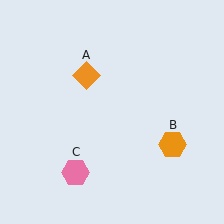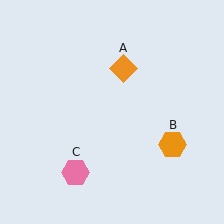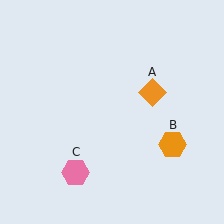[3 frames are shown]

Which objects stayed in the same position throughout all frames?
Orange hexagon (object B) and pink hexagon (object C) remained stationary.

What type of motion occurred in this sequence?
The orange diamond (object A) rotated clockwise around the center of the scene.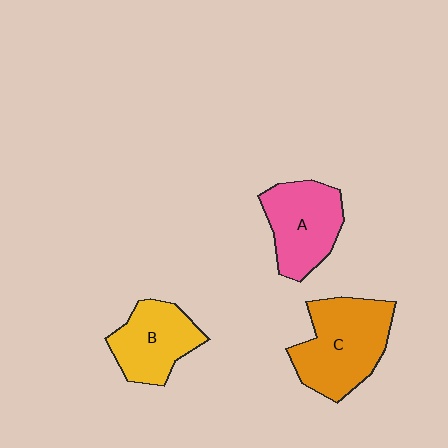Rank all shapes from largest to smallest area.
From largest to smallest: C (orange), A (pink), B (yellow).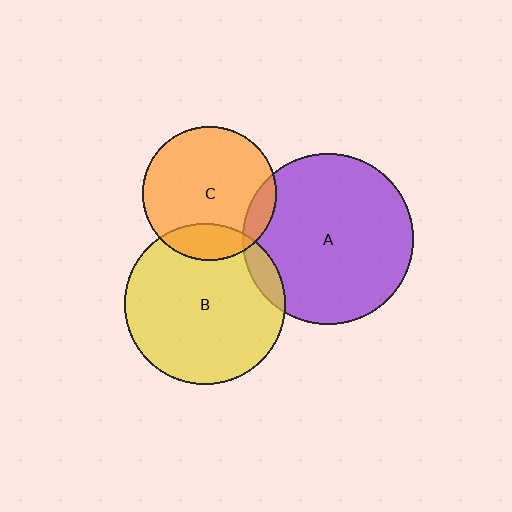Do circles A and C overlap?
Yes.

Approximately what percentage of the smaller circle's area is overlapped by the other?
Approximately 10%.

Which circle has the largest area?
Circle A (purple).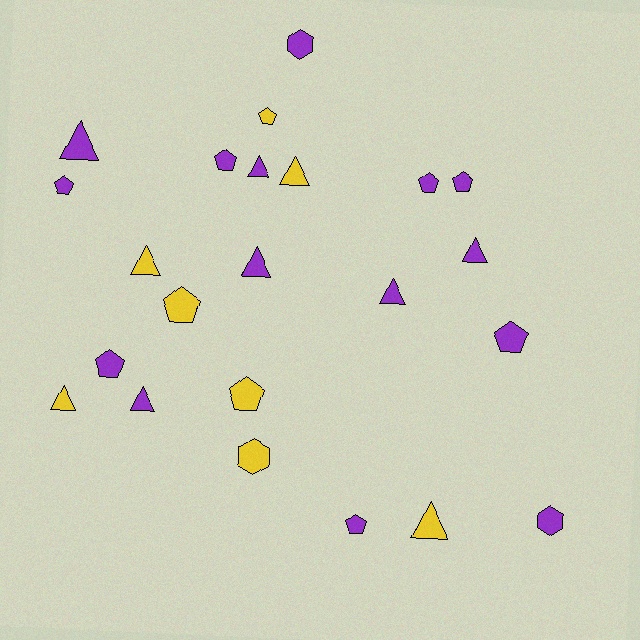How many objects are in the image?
There are 23 objects.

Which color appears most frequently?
Purple, with 15 objects.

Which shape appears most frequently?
Pentagon, with 10 objects.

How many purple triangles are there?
There are 6 purple triangles.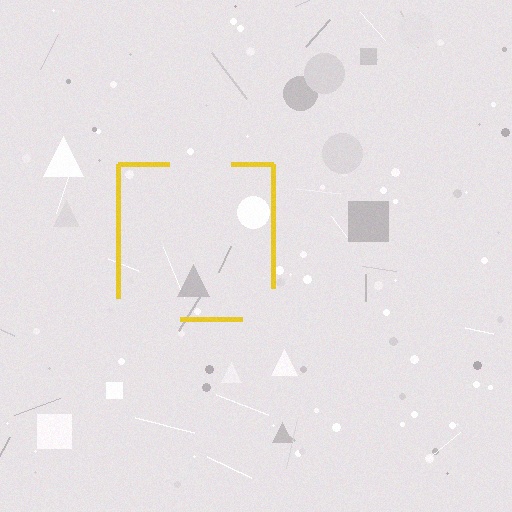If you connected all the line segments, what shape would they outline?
They would outline a square.